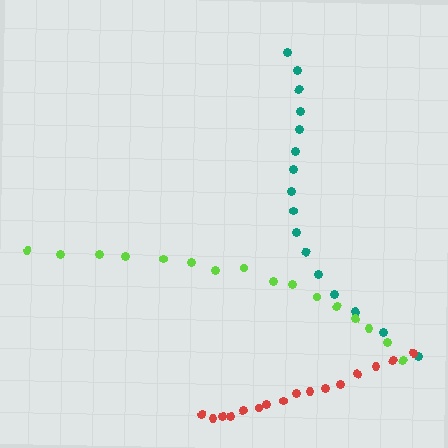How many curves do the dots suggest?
There are 3 distinct paths.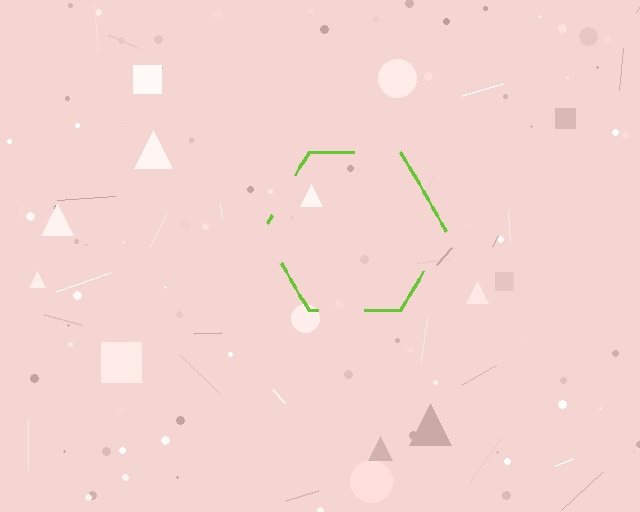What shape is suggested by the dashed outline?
The dashed outline suggests a hexagon.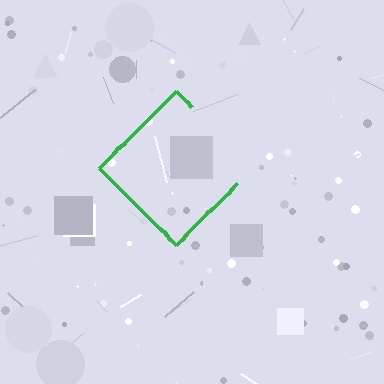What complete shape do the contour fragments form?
The contour fragments form a diamond.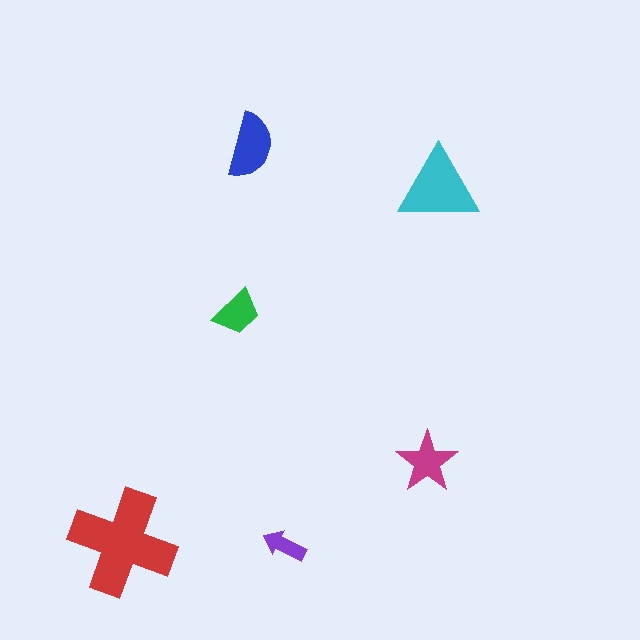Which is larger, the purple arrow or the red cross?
The red cross.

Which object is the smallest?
The purple arrow.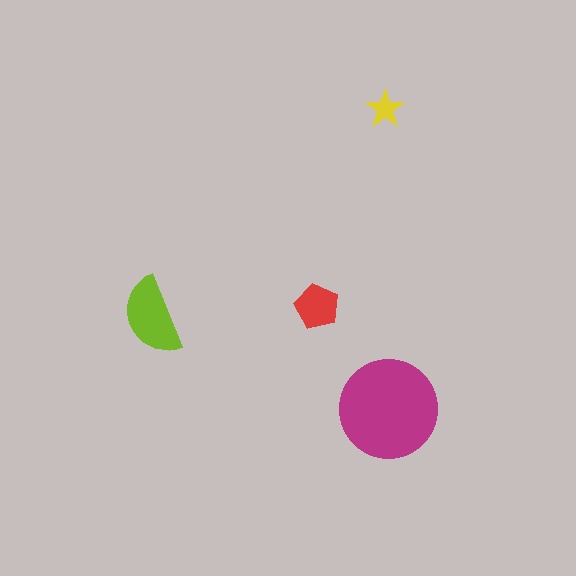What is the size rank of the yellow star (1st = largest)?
4th.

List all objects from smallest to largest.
The yellow star, the red pentagon, the lime semicircle, the magenta circle.